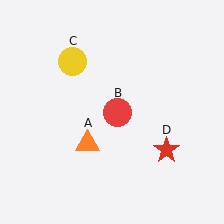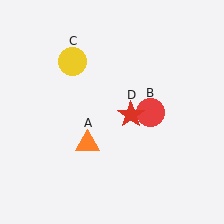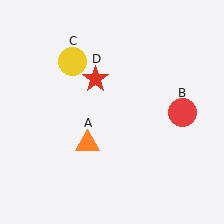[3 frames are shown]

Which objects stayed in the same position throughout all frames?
Orange triangle (object A) and yellow circle (object C) remained stationary.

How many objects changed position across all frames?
2 objects changed position: red circle (object B), red star (object D).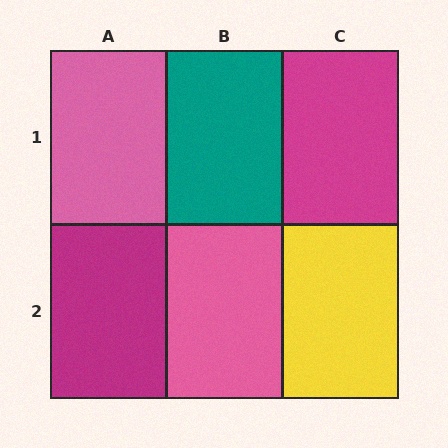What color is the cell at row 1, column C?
Magenta.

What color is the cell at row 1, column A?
Pink.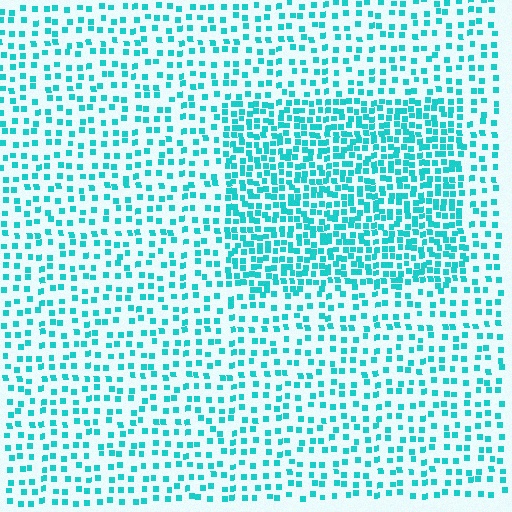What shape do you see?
I see a rectangle.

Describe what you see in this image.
The image contains small cyan elements arranged at two different densities. A rectangle-shaped region is visible where the elements are more densely packed than the surrounding area.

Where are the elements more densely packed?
The elements are more densely packed inside the rectangle boundary.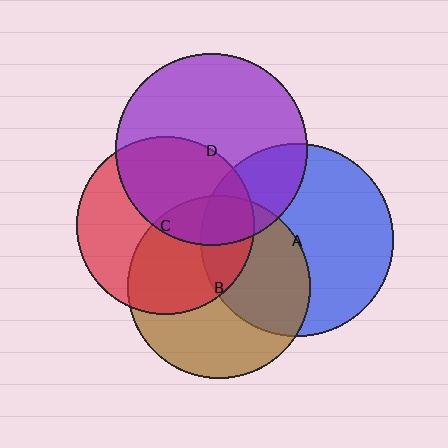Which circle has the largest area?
Circle A (blue).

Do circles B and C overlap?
Yes.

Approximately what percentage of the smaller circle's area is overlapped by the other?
Approximately 45%.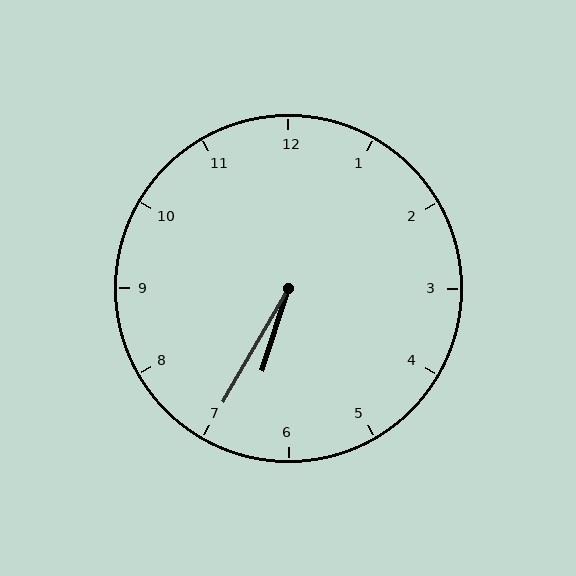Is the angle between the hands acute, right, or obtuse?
It is acute.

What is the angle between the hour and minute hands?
Approximately 12 degrees.